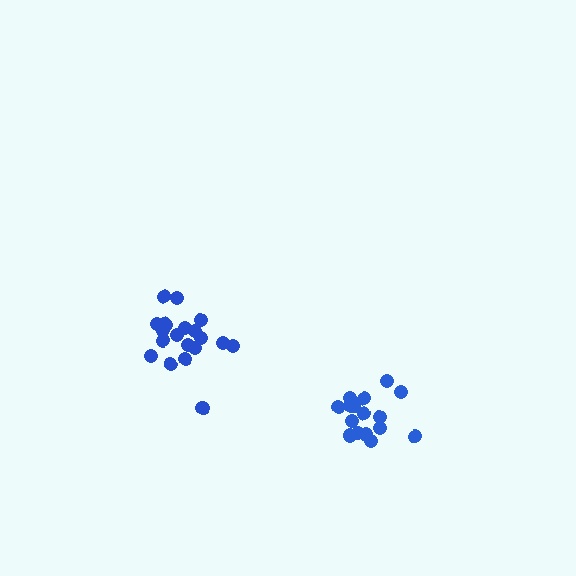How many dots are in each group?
Group 1: 20 dots, Group 2: 16 dots (36 total).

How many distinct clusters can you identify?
There are 2 distinct clusters.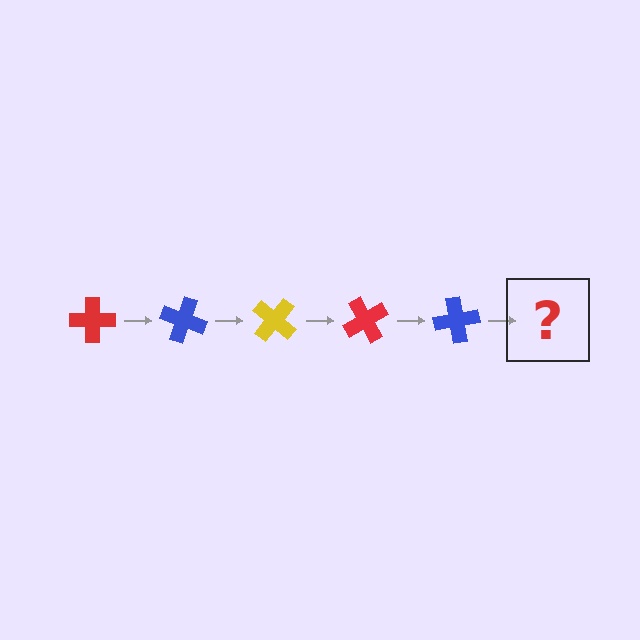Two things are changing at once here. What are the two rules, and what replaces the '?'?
The two rules are that it rotates 20 degrees each step and the color cycles through red, blue, and yellow. The '?' should be a yellow cross, rotated 100 degrees from the start.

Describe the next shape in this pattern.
It should be a yellow cross, rotated 100 degrees from the start.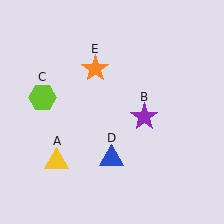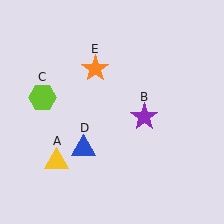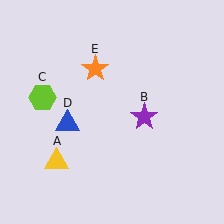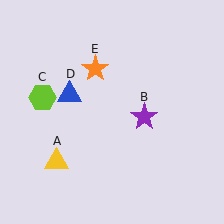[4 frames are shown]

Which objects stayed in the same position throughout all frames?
Yellow triangle (object A) and purple star (object B) and lime hexagon (object C) and orange star (object E) remained stationary.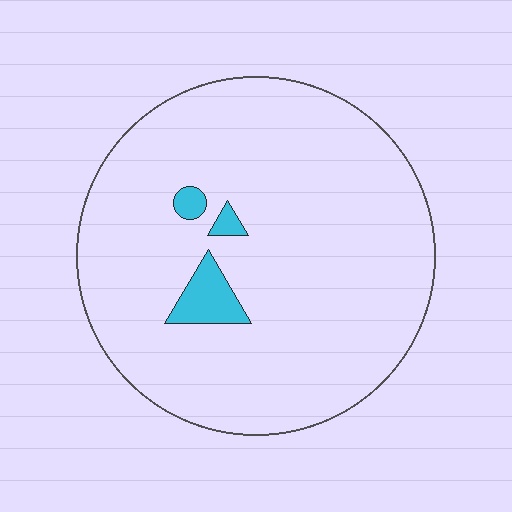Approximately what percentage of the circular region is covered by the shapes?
Approximately 5%.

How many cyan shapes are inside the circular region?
3.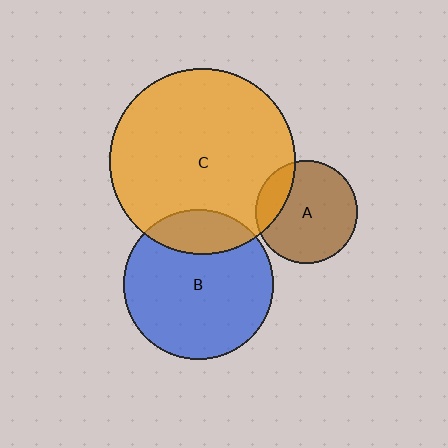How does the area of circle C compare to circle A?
Approximately 3.3 times.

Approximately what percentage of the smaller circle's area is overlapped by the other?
Approximately 20%.